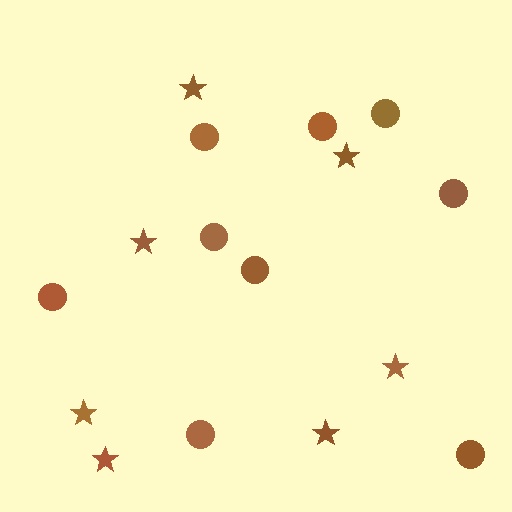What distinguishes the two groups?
There are 2 groups: one group of stars (7) and one group of circles (9).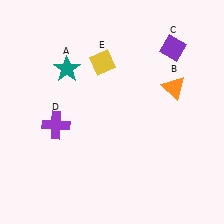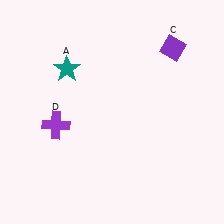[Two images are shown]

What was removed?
The orange triangle (B), the yellow diamond (E) were removed in Image 2.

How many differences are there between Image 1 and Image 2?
There are 2 differences between the two images.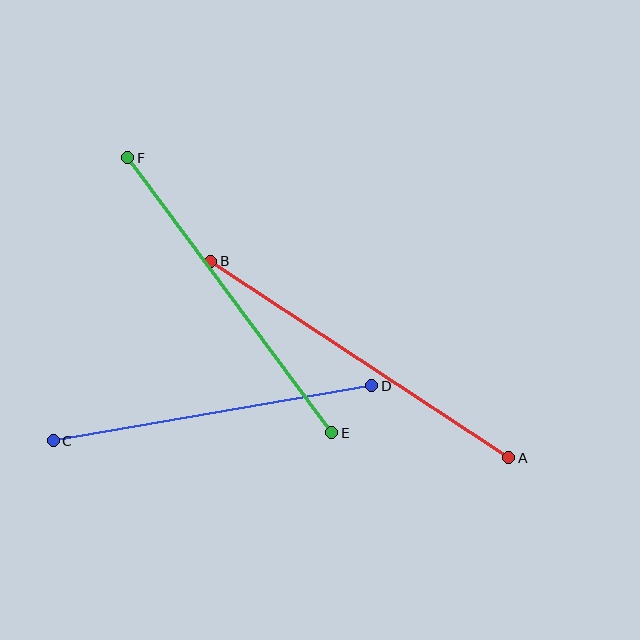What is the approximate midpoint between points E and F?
The midpoint is at approximately (230, 295) pixels.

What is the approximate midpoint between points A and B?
The midpoint is at approximately (360, 360) pixels.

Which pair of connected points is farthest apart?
Points A and B are farthest apart.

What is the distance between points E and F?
The distance is approximately 342 pixels.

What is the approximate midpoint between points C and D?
The midpoint is at approximately (213, 413) pixels.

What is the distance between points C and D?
The distance is approximately 323 pixels.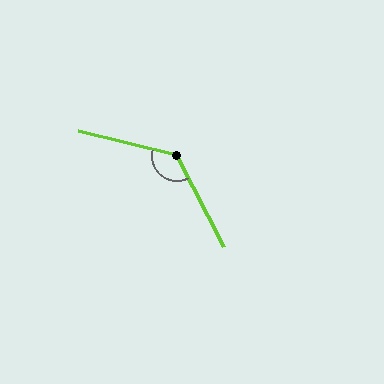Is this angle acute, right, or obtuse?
It is obtuse.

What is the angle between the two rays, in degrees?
Approximately 132 degrees.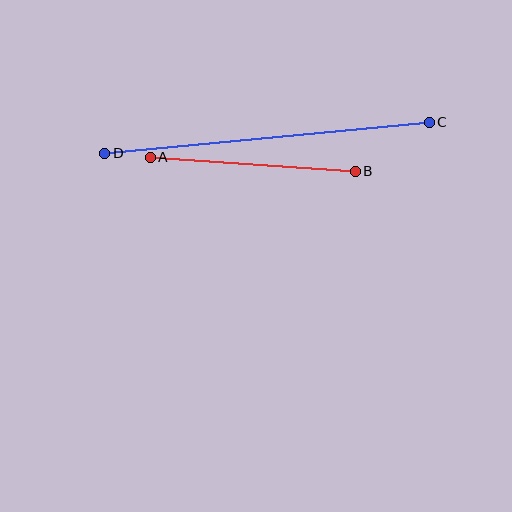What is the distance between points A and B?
The distance is approximately 206 pixels.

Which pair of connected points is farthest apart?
Points C and D are farthest apart.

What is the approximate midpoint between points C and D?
The midpoint is at approximately (267, 138) pixels.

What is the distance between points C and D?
The distance is approximately 326 pixels.